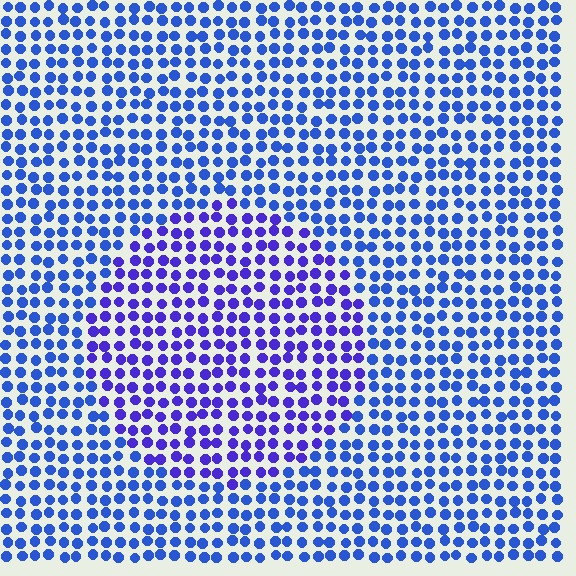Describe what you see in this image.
The image is filled with small blue elements in a uniform arrangement. A circle-shaped region is visible where the elements are tinted to a slightly different hue, forming a subtle color boundary.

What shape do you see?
I see a circle.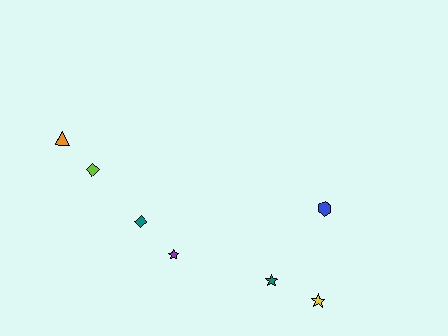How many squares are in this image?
There are no squares.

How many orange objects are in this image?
There is 1 orange object.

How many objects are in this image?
There are 7 objects.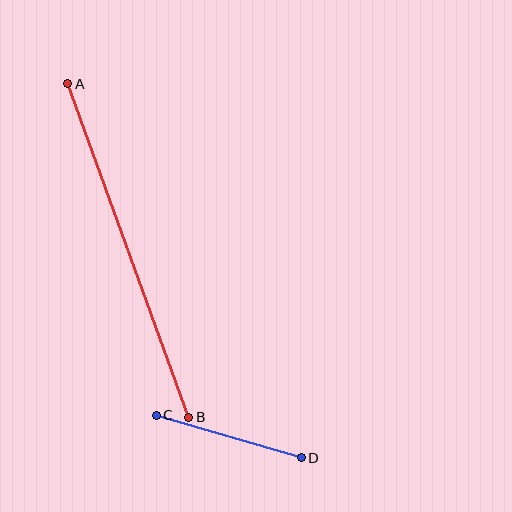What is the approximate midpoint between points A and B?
The midpoint is at approximately (128, 251) pixels.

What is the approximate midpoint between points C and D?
The midpoint is at approximately (229, 436) pixels.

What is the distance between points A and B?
The distance is approximately 355 pixels.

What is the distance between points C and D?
The distance is approximately 151 pixels.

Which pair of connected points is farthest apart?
Points A and B are farthest apart.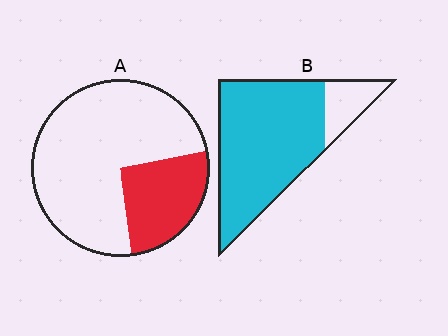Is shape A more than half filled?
No.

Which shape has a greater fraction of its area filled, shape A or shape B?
Shape B.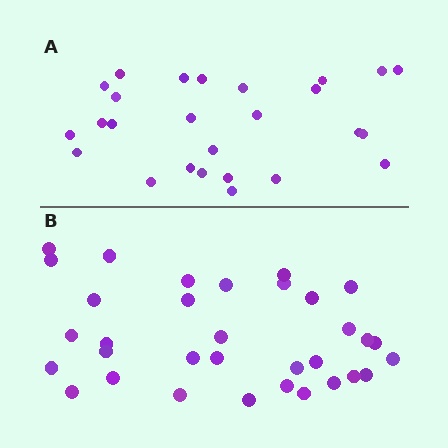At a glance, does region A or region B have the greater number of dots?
Region B (the bottom region) has more dots.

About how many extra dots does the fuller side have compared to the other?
Region B has roughly 8 or so more dots than region A.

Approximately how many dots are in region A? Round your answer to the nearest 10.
About 30 dots. (The exact count is 26, which rounds to 30.)